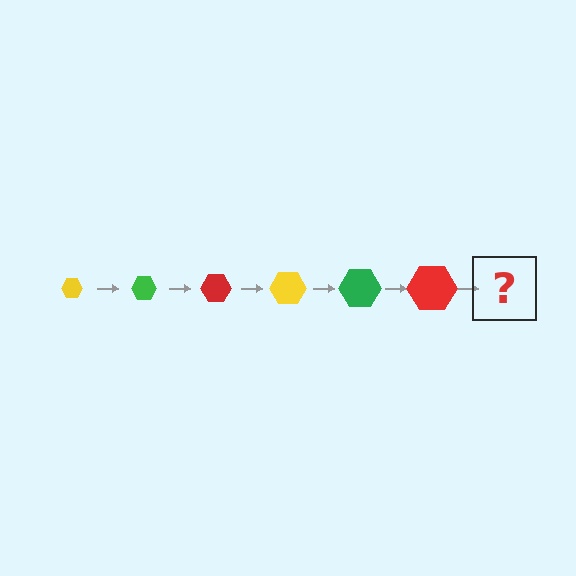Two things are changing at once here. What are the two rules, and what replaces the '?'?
The two rules are that the hexagon grows larger each step and the color cycles through yellow, green, and red. The '?' should be a yellow hexagon, larger than the previous one.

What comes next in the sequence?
The next element should be a yellow hexagon, larger than the previous one.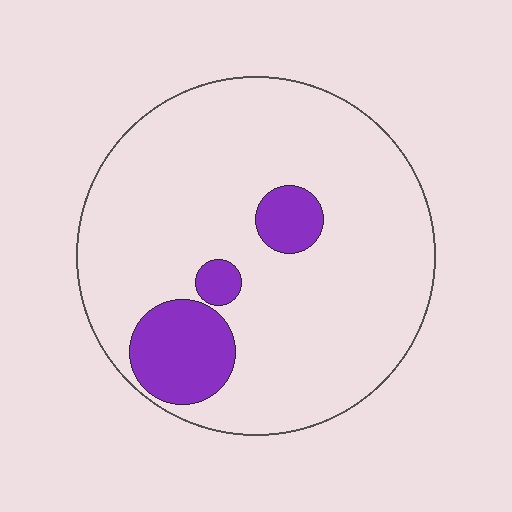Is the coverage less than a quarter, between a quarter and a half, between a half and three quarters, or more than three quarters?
Less than a quarter.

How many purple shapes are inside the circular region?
3.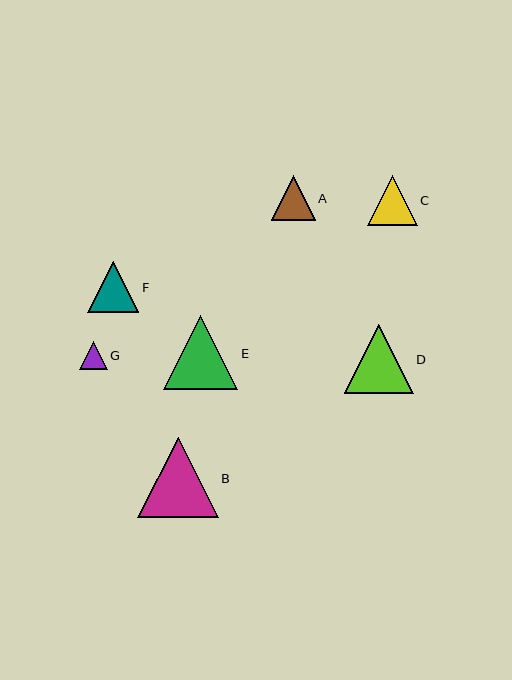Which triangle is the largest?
Triangle B is the largest with a size of approximately 80 pixels.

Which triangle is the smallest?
Triangle G is the smallest with a size of approximately 27 pixels.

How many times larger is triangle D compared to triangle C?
Triangle D is approximately 1.4 times the size of triangle C.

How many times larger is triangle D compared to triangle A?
Triangle D is approximately 1.6 times the size of triangle A.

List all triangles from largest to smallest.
From largest to smallest: B, E, D, F, C, A, G.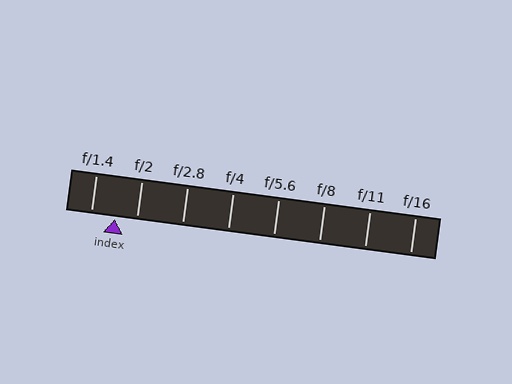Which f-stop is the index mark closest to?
The index mark is closest to f/2.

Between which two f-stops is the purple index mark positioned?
The index mark is between f/1.4 and f/2.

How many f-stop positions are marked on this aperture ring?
There are 8 f-stop positions marked.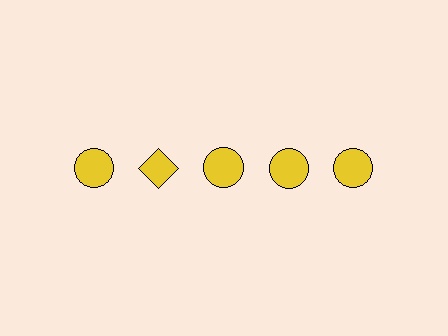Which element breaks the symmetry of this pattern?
The yellow diamond in the top row, second from left column breaks the symmetry. All other shapes are yellow circles.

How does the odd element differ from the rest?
It has a different shape: diamond instead of circle.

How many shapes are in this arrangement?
There are 5 shapes arranged in a grid pattern.